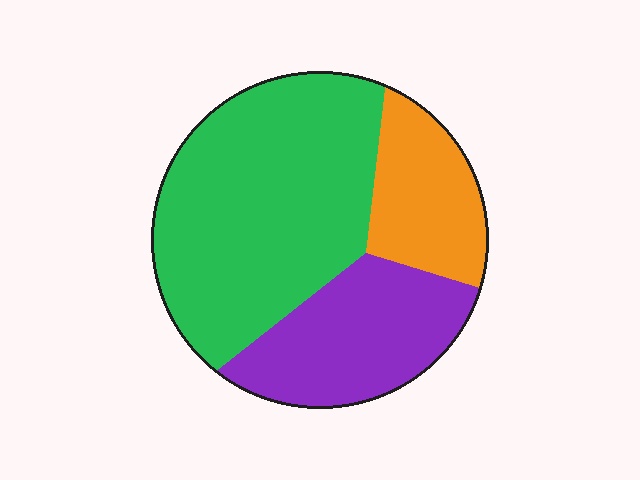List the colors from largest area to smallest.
From largest to smallest: green, purple, orange.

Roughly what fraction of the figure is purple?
Purple covers about 25% of the figure.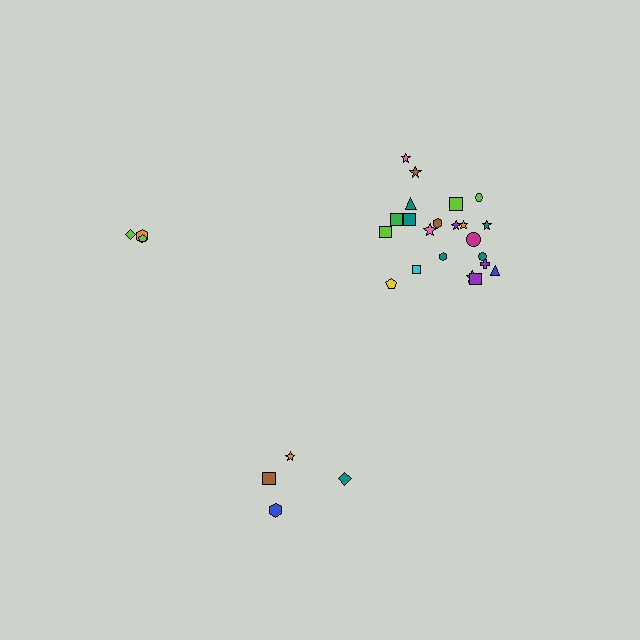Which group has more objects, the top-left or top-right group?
The top-right group.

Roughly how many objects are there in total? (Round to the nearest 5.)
Roughly 30 objects in total.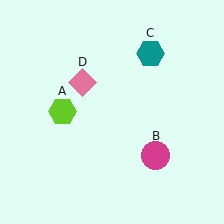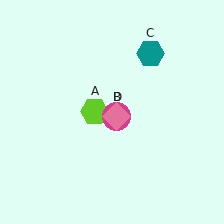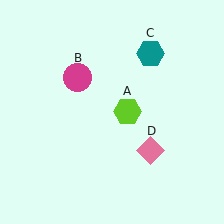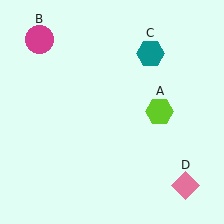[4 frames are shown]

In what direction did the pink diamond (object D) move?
The pink diamond (object D) moved down and to the right.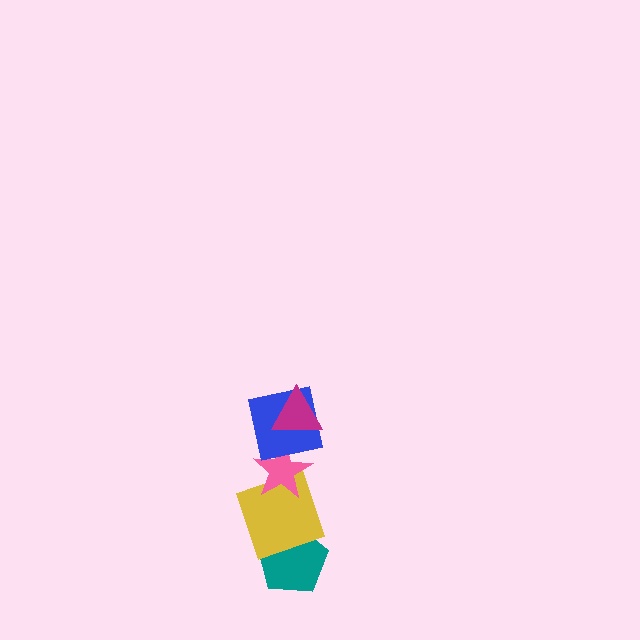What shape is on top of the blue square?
The magenta triangle is on top of the blue square.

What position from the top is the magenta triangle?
The magenta triangle is 1st from the top.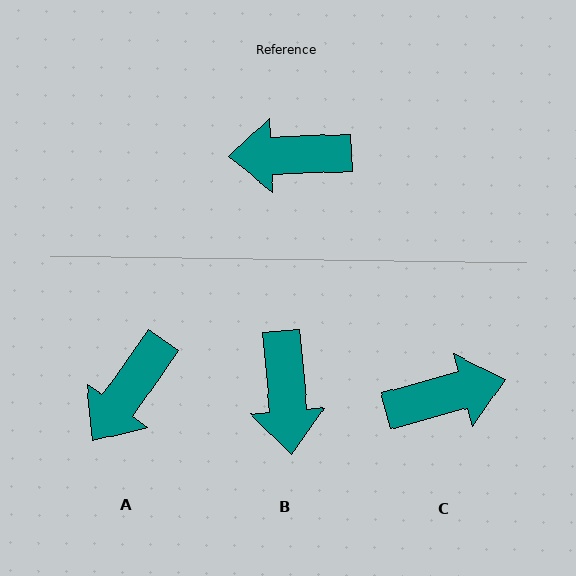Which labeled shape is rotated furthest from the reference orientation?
C, about 167 degrees away.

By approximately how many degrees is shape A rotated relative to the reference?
Approximately 53 degrees counter-clockwise.